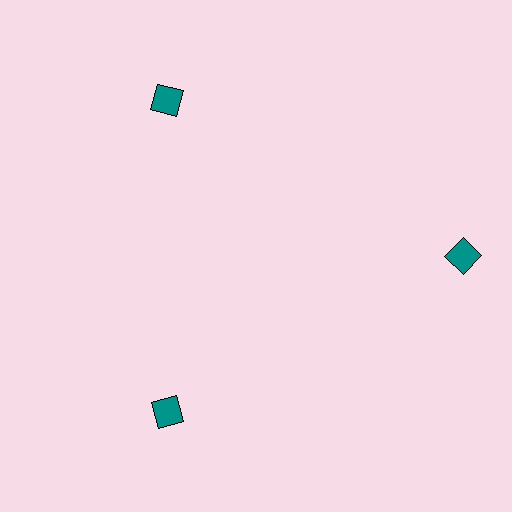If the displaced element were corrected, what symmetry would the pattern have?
It would have 3-fold rotational symmetry — the pattern would map onto itself every 120 degrees.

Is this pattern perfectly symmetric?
No. The 3 teal diamonds are arranged in a ring, but one element near the 3 o'clock position is pushed outward from the center, breaking the 3-fold rotational symmetry.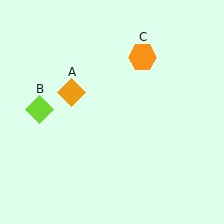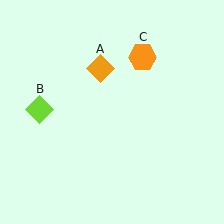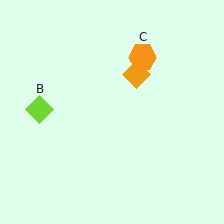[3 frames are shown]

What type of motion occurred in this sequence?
The orange diamond (object A) rotated clockwise around the center of the scene.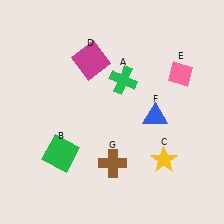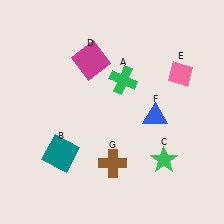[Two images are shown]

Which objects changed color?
B changed from green to teal. C changed from yellow to green.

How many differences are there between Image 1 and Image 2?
There are 2 differences between the two images.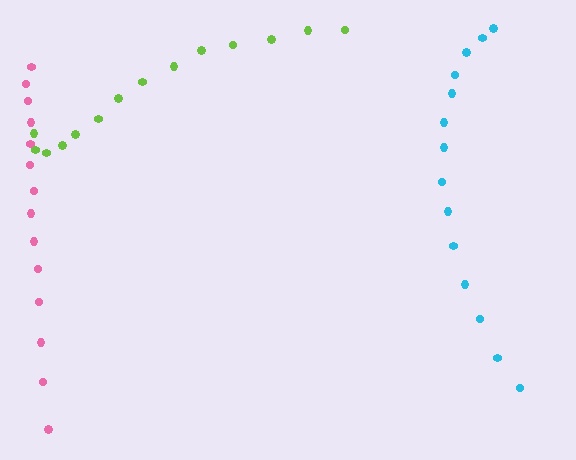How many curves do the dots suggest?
There are 3 distinct paths.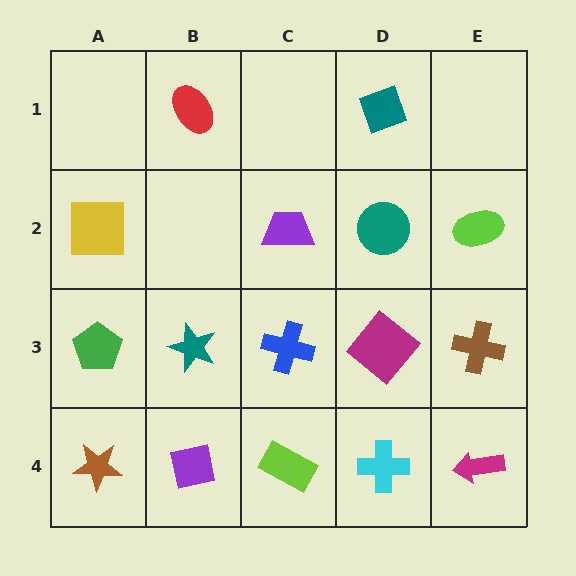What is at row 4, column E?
A magenta arrow.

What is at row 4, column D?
A cyan cross.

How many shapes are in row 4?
5 shapes.